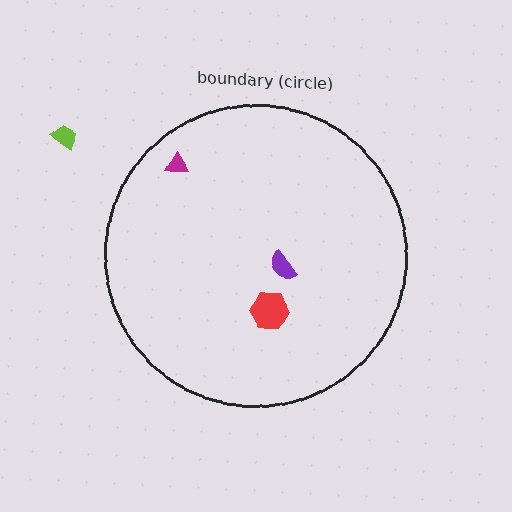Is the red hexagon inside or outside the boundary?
Inside.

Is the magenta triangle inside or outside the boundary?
Inside.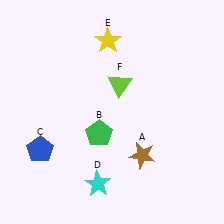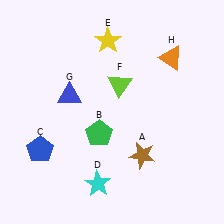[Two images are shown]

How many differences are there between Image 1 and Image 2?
There are 2 differences between the two images.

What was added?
A blue triangle (G), an orange triangle (H) were added in Image 2.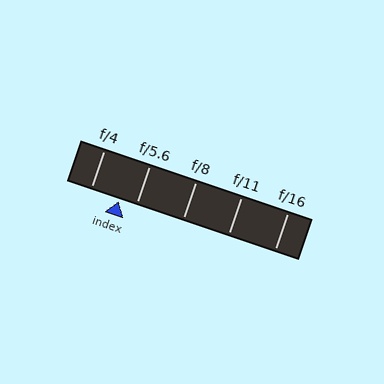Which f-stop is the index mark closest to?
The index mark is closest to f/5.6.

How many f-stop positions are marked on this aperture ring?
There are 5 f-stop positions marked.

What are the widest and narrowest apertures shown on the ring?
The widest aperture shown is f/4 and the narrowest is f/16.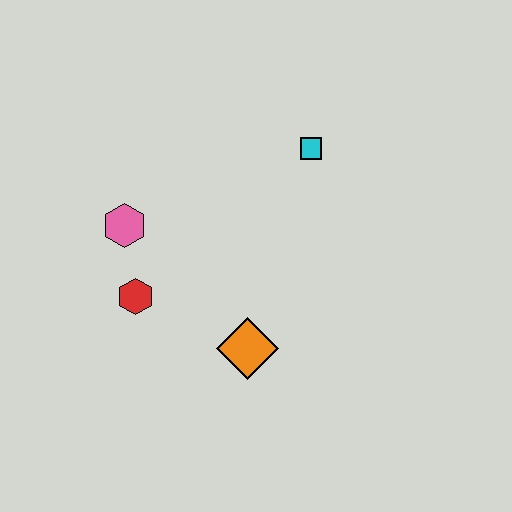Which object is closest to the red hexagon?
The pink hexagon is closest to the red hexagon.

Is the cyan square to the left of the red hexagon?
No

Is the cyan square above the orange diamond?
Yes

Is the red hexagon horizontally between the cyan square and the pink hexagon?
Yes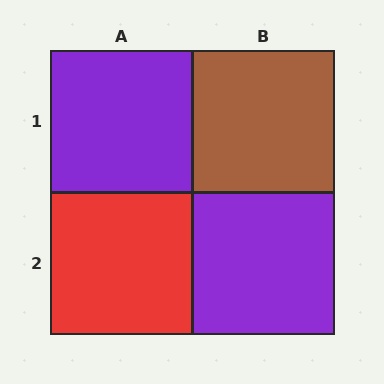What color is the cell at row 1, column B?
Brown.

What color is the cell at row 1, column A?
Purple.